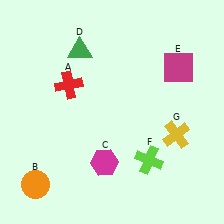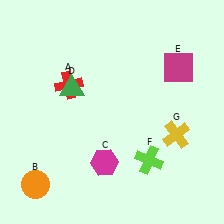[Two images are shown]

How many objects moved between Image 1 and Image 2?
1 object moved between the two images.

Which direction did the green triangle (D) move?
The green triangle (D) moved down.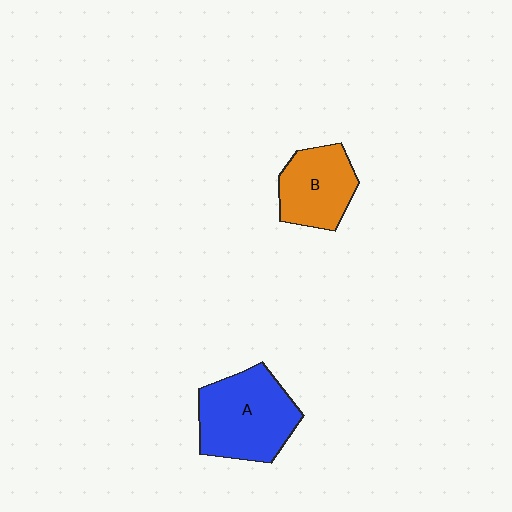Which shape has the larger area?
Shape A (blue).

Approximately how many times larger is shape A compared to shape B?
Approximately 1.4 times.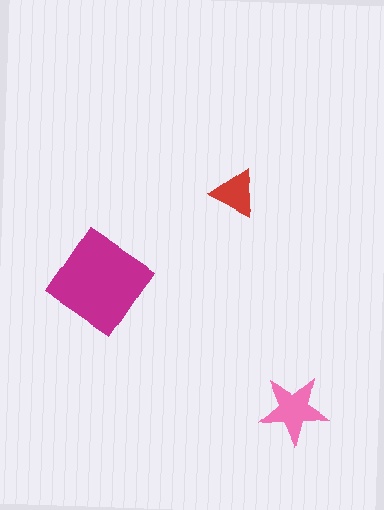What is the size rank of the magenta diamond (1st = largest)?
1st.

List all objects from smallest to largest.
The red triangle, the pink star, the magenta diamond.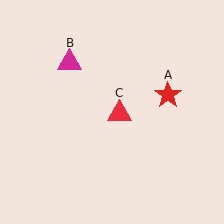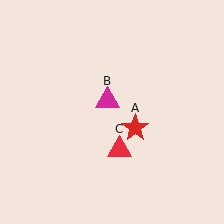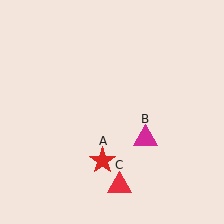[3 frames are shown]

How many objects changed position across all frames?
3 objects changed position: red star (object A), magenta triangle (object B), red triangle (object C).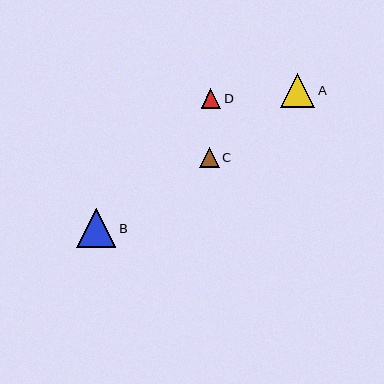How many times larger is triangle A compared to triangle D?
Triangle A is approximately 1.7 times the size of triangle D.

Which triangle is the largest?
Triangle B is the largest with a size of approximately 39 pixels.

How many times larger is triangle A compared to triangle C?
Triangle A is approximately 1.7 times the size of triangle C.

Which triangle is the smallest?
Triangle D is the smallest with a size of approximately 20 pixels.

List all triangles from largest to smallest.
From largest to smallest: B, A, C, D.